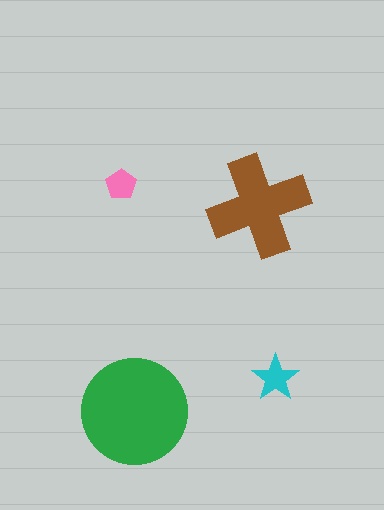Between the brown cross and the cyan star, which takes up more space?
The brown cross.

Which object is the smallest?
The pink pentagon.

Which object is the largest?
The green circle.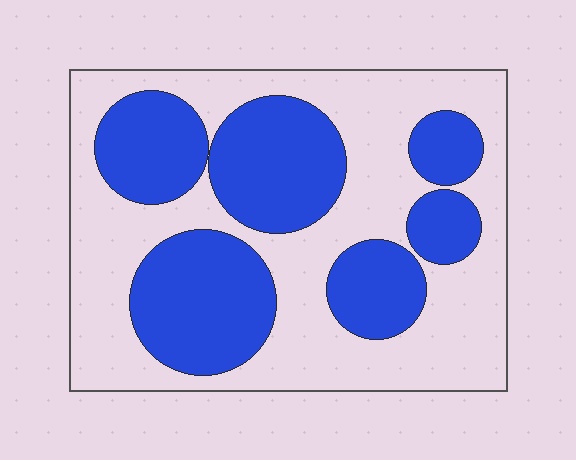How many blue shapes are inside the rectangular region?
6.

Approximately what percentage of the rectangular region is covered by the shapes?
Approximately 40%.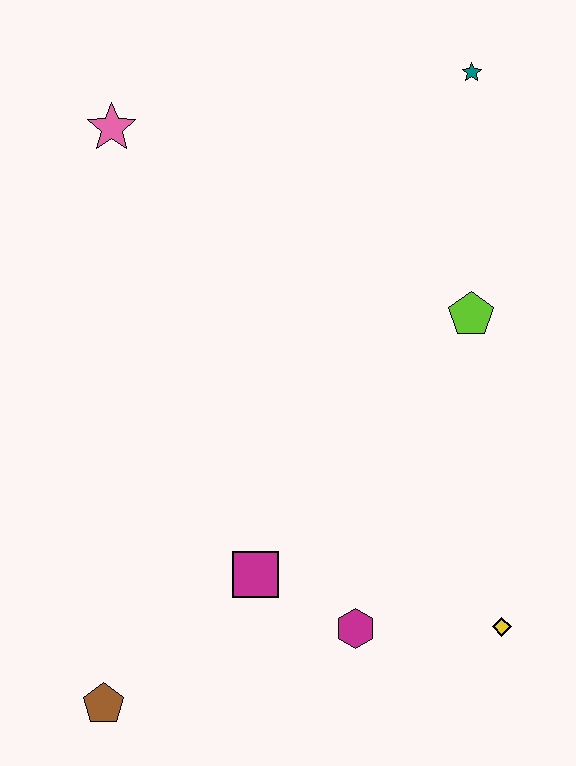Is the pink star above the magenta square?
Yes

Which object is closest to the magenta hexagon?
The magenta square is closest to the magenta hexagon.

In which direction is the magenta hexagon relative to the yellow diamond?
The magenta hexagon is to the left of the yellow diamond.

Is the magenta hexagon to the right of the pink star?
Yes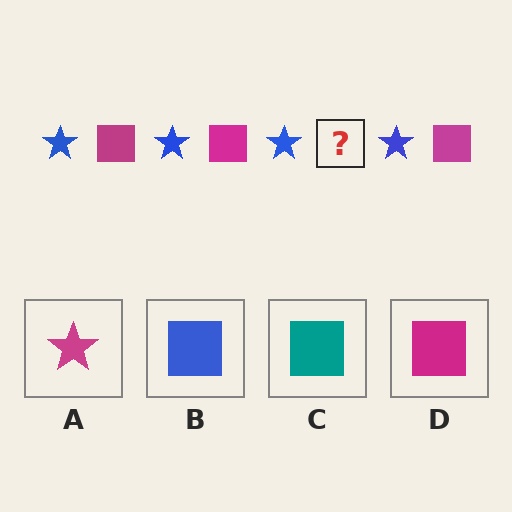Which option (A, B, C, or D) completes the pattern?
D.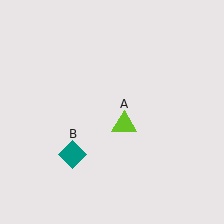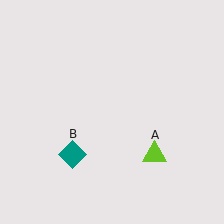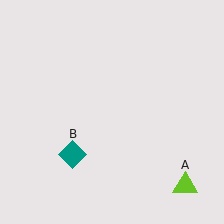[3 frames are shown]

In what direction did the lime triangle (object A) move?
The lime triangle (object A) moved down and to the right.